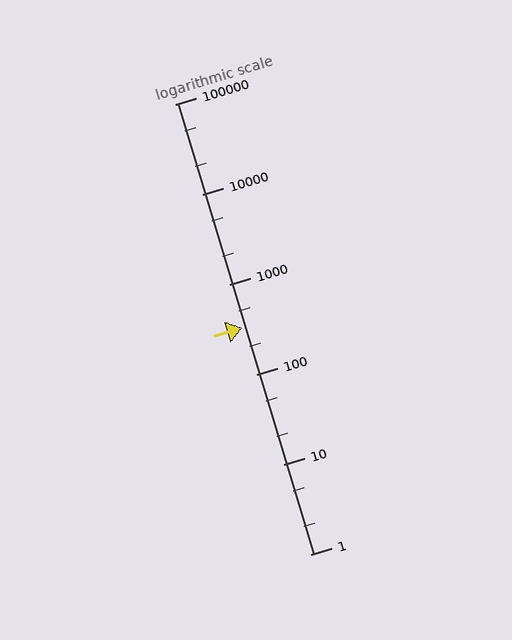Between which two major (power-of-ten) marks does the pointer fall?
The pointer is between 100 and 1000.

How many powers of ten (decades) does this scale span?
The scale spans 5 decades, from 1 to 100000.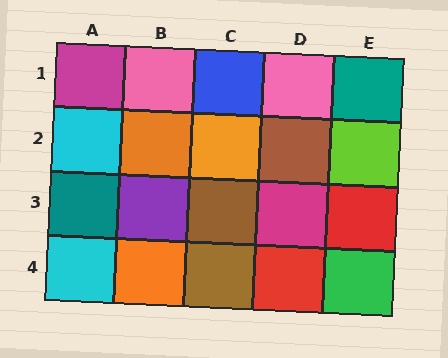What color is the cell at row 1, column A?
Magenta.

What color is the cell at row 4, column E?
Green.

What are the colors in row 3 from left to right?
Teal, purple, brown, magenta, red.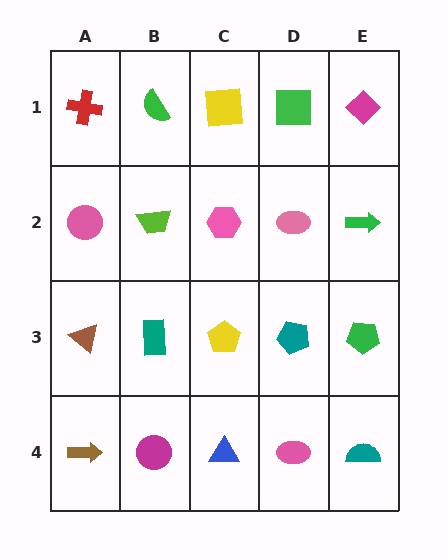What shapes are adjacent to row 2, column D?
A green square (row 1, column D), a teal pentagon (row 3, column D), a pink hexagon (row 2, column C), a green arrow (row 2, column E).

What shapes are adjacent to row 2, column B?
A green semicircle (row 1, column B), a teal rectangle (row 3, column B), a pink circle (row 2, column A), a pink hexagon (row 2, column C).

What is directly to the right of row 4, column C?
A pink ellipse.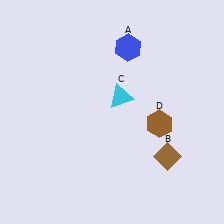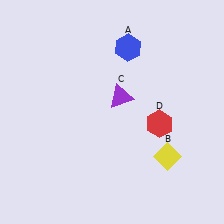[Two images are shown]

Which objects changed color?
B changed from brown to yellow. C changed from cyan to purple. D changed from brown to red.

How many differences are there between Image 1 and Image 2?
There are 3 differences between the two images.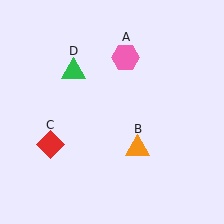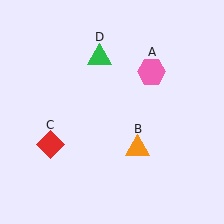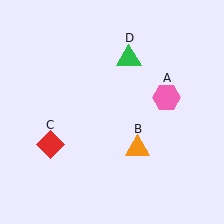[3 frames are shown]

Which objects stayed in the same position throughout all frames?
Orange triangle (object B) and red diamond (object C) remained stationary.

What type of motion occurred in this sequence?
The pink hexagon (object A), green triangle (object D) rotated clockwise around the center of the scene.